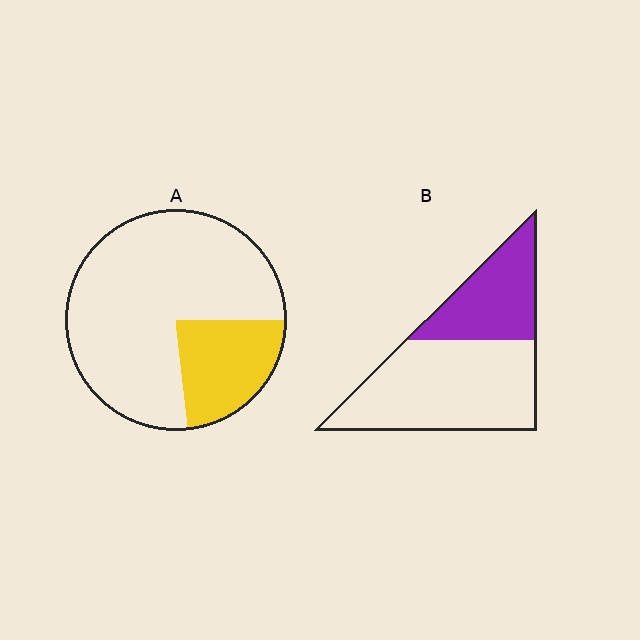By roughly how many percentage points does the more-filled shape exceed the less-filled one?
By roughly 10 percentage points (B over A).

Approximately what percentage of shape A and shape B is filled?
A is approximately 25% and B is approximately 35%.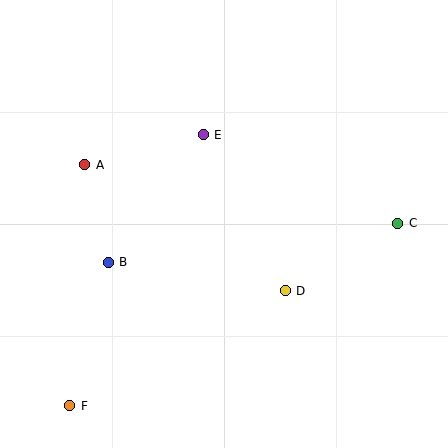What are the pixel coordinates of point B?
Point B is at (108, 262).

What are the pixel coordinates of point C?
Point C is at (398, 223).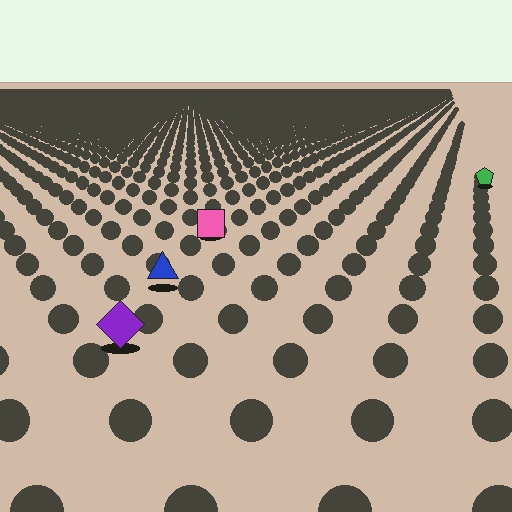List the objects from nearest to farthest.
From nearest to farthest: the purple diamond, the blue triangle, the pink square, the green pentagon.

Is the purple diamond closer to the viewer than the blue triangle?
Yes. The purple diamond is closer — you can tell from the texture gradient: the ground texture is coarser near it.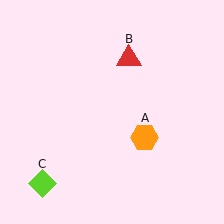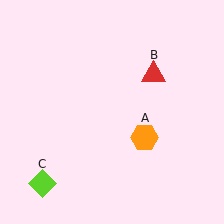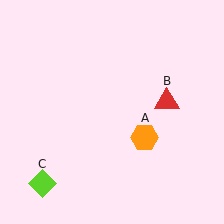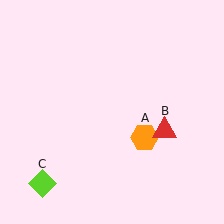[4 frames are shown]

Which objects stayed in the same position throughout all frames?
Orange hexagon (object A) and lime diamond (object C) remained stationary.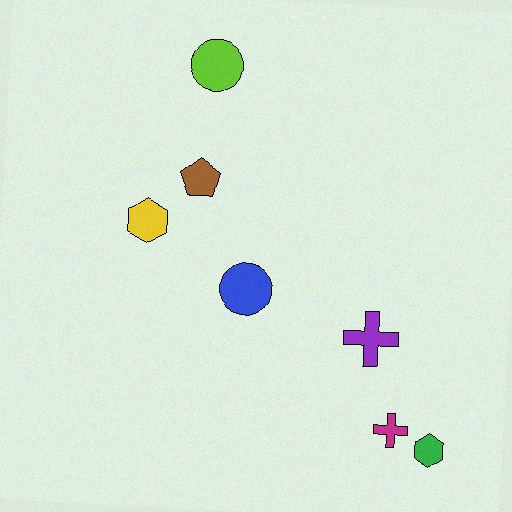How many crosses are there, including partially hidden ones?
There are 2 crosses.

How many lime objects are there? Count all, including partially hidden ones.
There is 1 lime object.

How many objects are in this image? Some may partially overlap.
There are 7 objects.